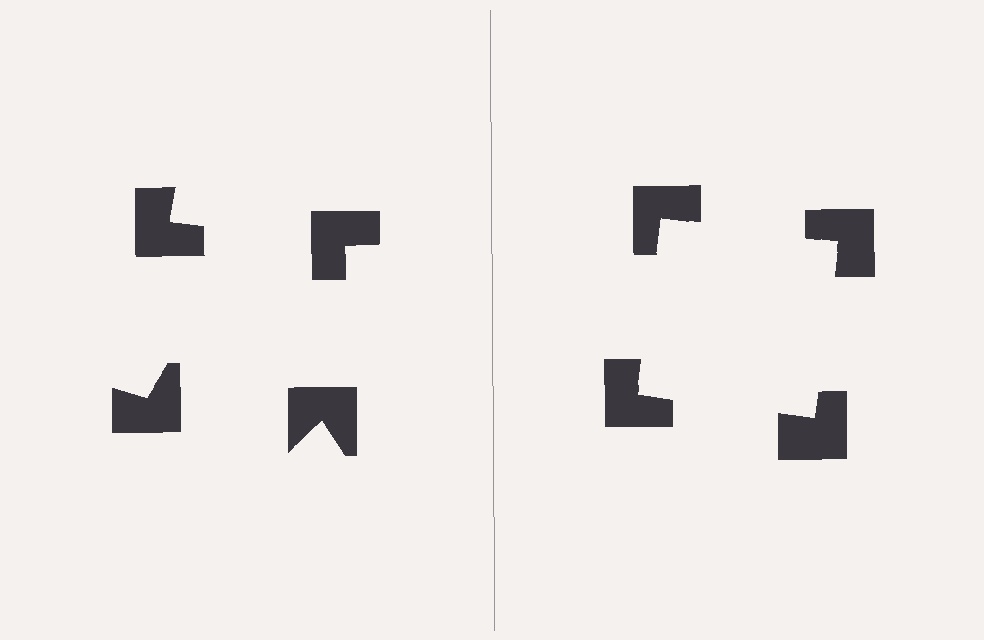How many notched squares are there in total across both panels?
8 — 4 on each side.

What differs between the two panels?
The notched squares are positioned identically on both sides; only the wedge orientations differ. On the right they align to a square; on the left they are misaligned.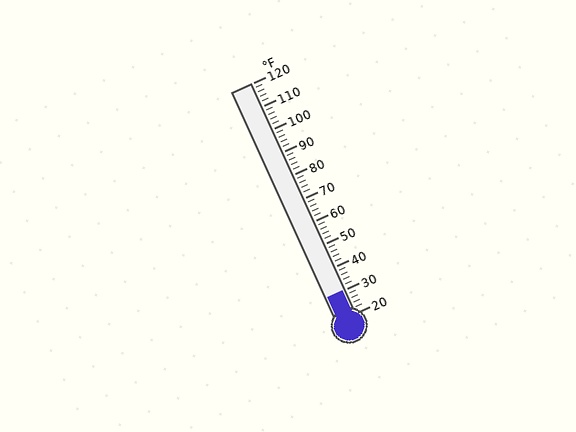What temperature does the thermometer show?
The thermometer shows approximately 30°F.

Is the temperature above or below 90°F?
The temperature is below 90°F.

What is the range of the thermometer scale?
The thermometer scale ranges from 20°F to 120°F.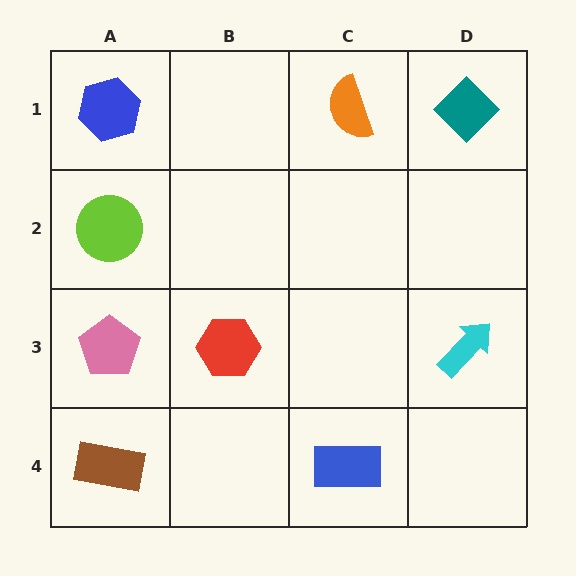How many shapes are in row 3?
3 shapes.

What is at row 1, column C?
An orange semicircle.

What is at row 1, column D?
A teal diamond.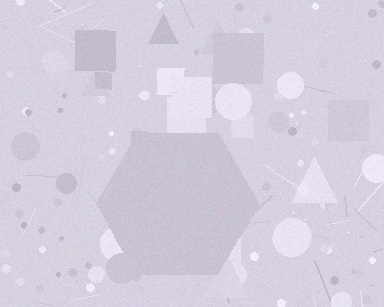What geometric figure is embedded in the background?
A hexagon is embedded in the background.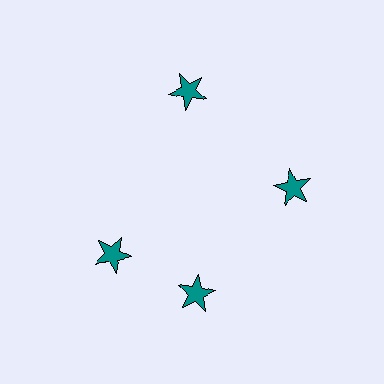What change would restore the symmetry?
The symmetry would be restored by rotating it back into even spacing with its neighbors so that all 4 stars sit at equal angles and equal distance from the center.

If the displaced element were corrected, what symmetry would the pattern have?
It would have 4-fold rotational symmetry — the pattern would map onto itself every 90 degrees.